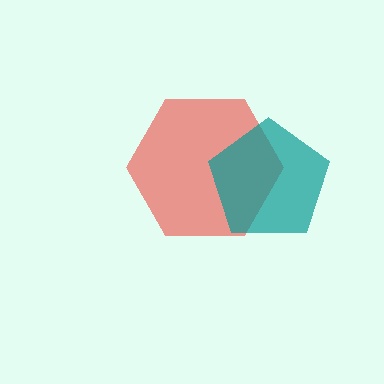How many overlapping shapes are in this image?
There are 2 overlapping shapes in the image.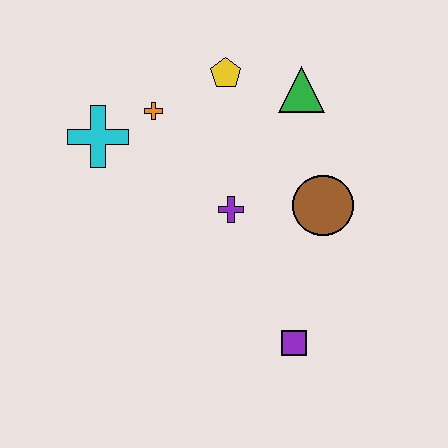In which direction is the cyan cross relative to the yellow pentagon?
The cyan cross is to the left of the yellow pentagon.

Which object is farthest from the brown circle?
The cyan cross is farthest from the brown circle.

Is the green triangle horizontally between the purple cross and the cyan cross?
No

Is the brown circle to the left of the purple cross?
No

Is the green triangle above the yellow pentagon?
No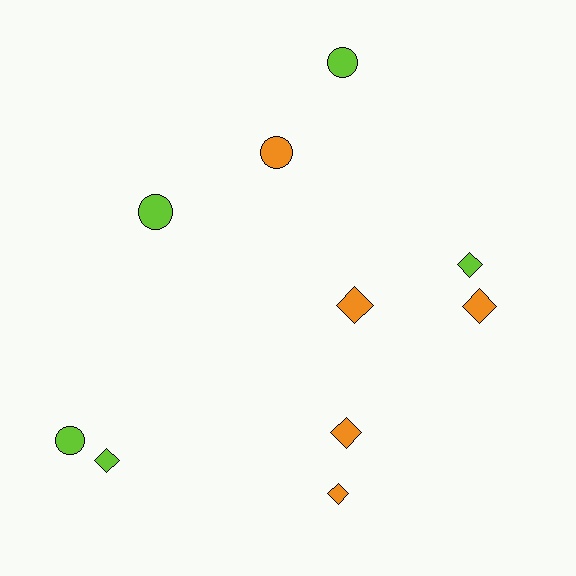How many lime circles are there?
There are 3 lime circles.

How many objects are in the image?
There are 10 objects.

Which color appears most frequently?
Lime, with 5 objects.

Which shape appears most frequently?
Diamond, with 6 objects.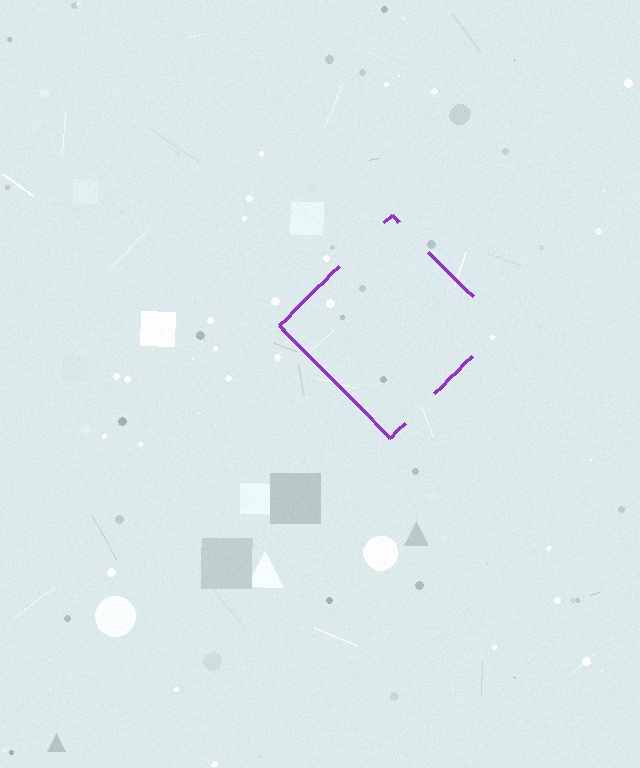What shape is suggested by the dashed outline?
The dashed outline suggests a diamond.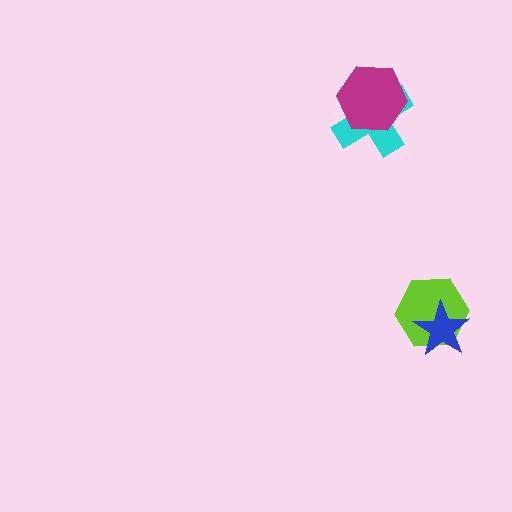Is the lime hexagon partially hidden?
Yes, it is partially covered by another shape.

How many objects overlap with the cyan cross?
1 object overlaps with the cyan cross.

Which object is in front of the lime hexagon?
The blue star is in front of the lime hexagon.